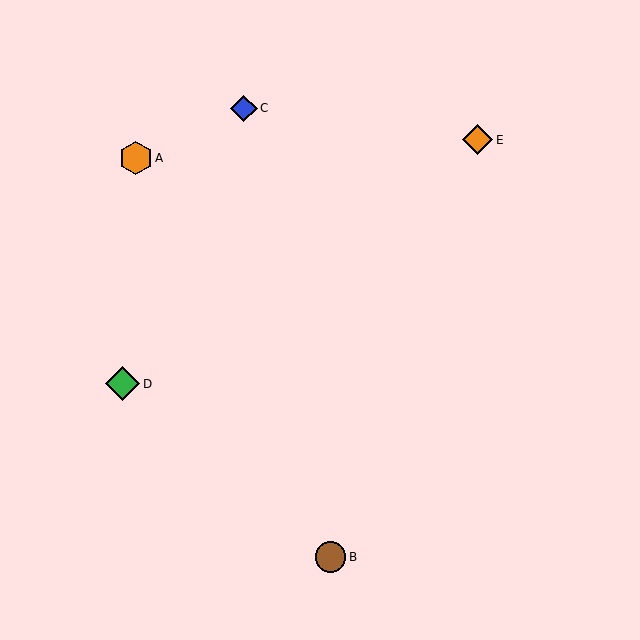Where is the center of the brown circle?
The center of the brown circle is at (330, 557).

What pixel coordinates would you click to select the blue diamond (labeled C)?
Click at (244, 108) to select the blue diamond C.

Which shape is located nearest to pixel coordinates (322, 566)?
The brown circle (labeled B) at (330, 557) is nearest to that location.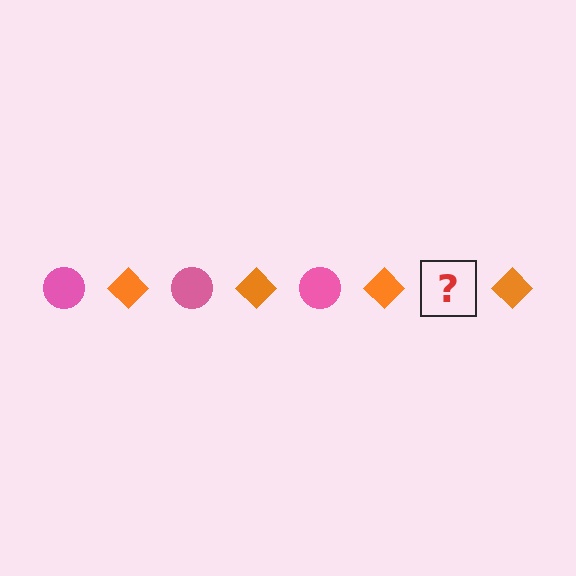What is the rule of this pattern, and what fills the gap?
The rule is that the pattern alternates between pink circle and orange diamond. The gap should be filled with a pink circle.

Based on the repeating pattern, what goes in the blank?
The blank should be a pink circle.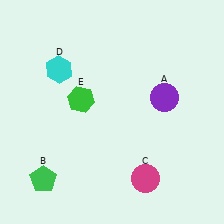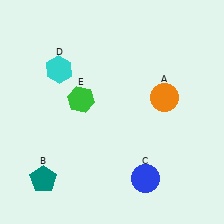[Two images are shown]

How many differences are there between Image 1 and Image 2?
There are 3 differences between the two images.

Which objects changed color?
A changed from purple to orange. B changed from green to teal. C changed from magenta to blue.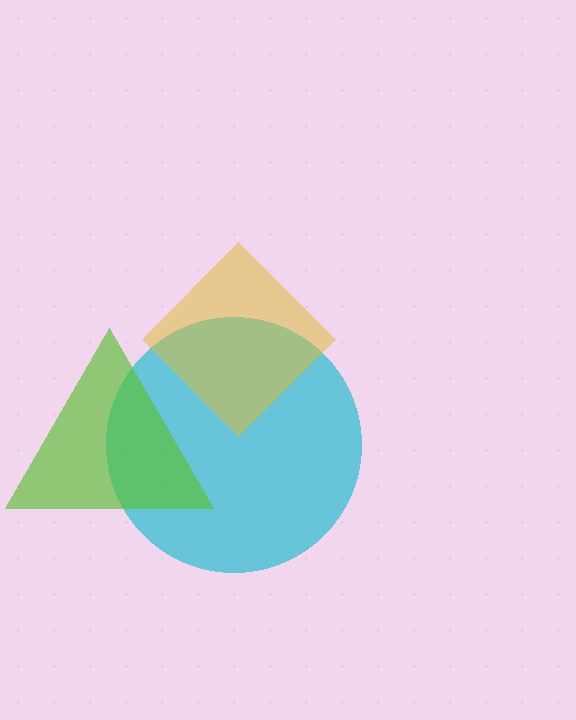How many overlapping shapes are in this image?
There are 3 overlapping shapes in the image.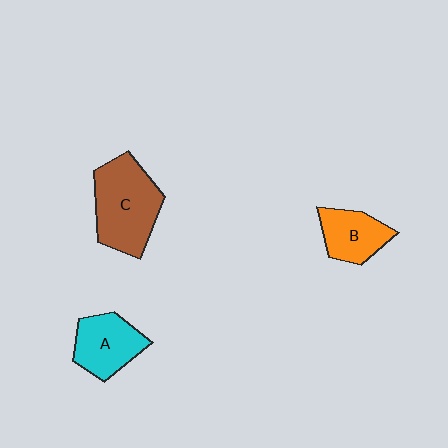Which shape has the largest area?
Shape C (brown).